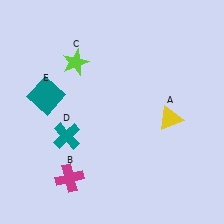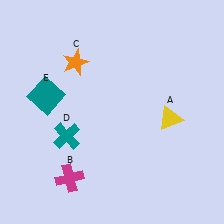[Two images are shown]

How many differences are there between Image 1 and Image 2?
There is 1 difference between the two images.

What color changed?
The star (C) changed from lime in Image 1 to orange in Image 2.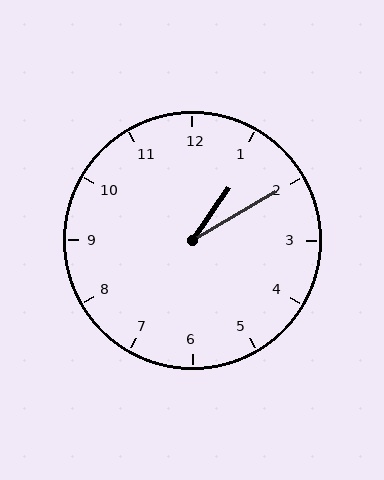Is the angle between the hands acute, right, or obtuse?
It is acute.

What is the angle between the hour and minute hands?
Approximately 25 degrees.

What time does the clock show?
1:10.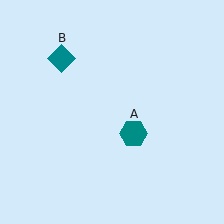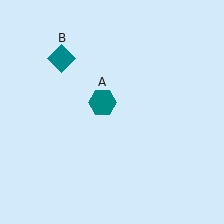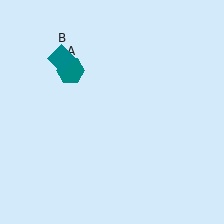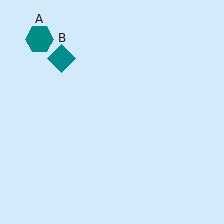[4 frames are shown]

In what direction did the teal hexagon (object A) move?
The teal hexagon (object A) moved up and to the left.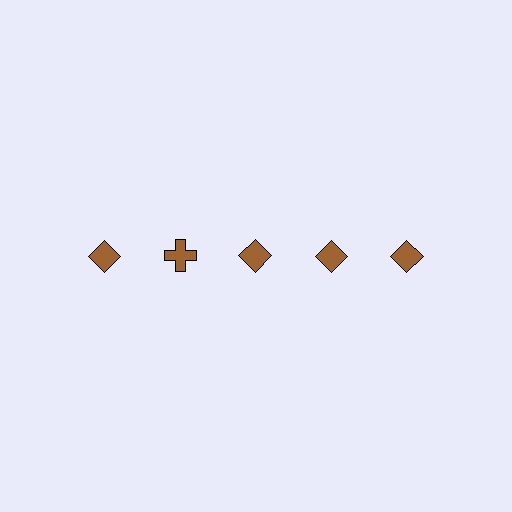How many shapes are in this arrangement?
There are 5 shapes arranged in a grid pattern.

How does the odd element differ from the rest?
It has a different shape: cross instead of diamond.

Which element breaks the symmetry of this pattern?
The brown cross in the top row, second from left column breaks the symmetry. All other shapes are brown diamonds.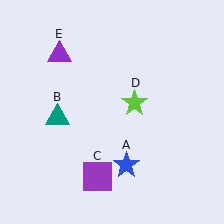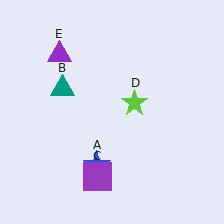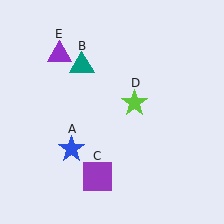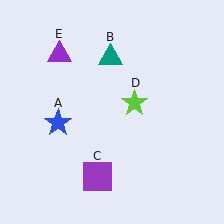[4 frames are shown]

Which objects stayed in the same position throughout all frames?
Purple square (object C) and lime star (object D) and purple triangle (object E) remained stationary.